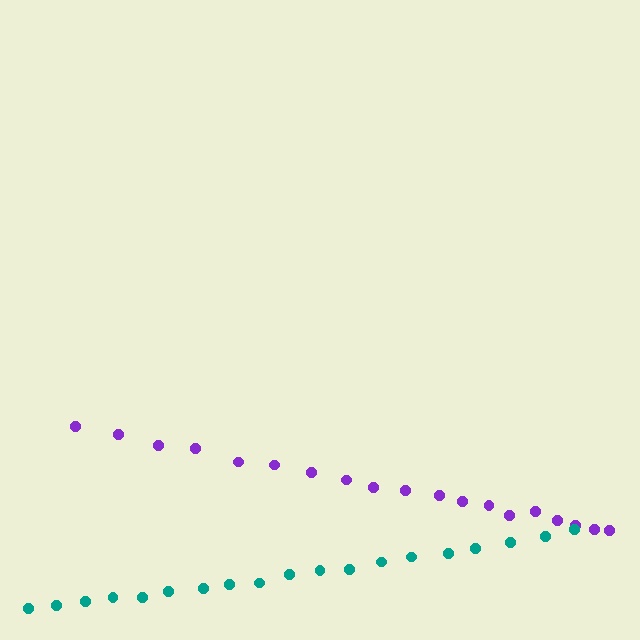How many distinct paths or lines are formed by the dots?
There are 2 distinct paths.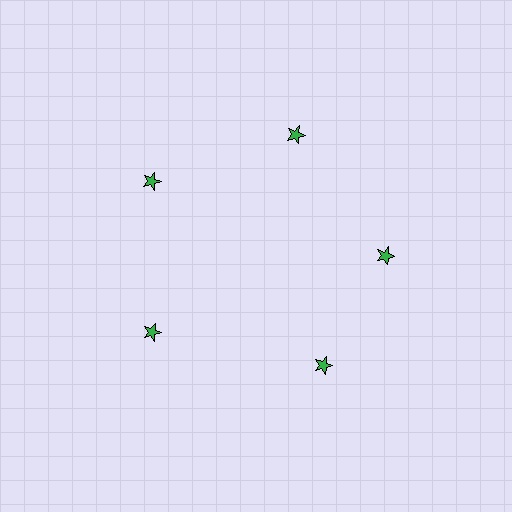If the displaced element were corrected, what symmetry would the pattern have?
It would have 5-fold rotational symmetry — the pattern would map onto itself every 72 degrees.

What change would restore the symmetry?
The symmetry would be restored by rotating it back into even spacing with its neighbors so that all 5 stars sit at equal angles and equal distance from the center.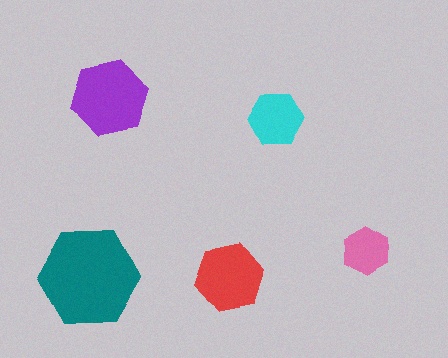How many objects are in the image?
There are 5 objects in the image.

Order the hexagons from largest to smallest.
the teal one, the purple one, the red one, the cyan one, the pink one.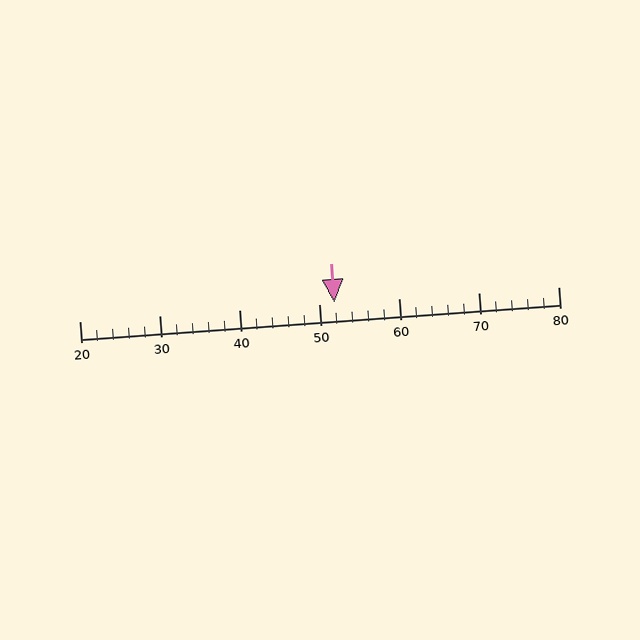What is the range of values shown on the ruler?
The ruler shows values from 20 to 80.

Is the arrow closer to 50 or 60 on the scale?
The arrow is closer to 50.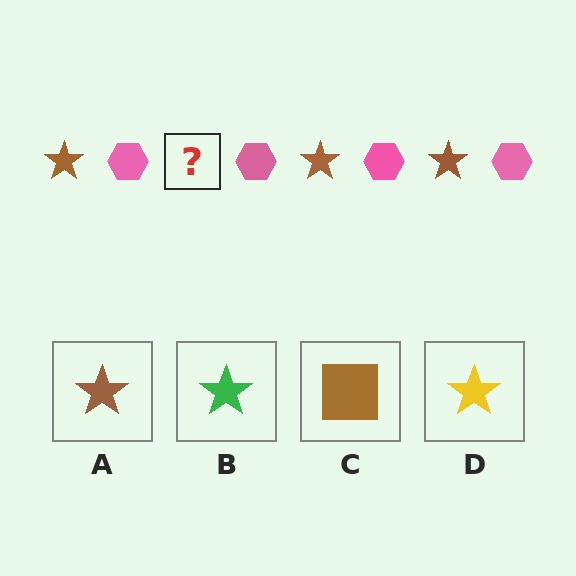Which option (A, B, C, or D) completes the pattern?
A.